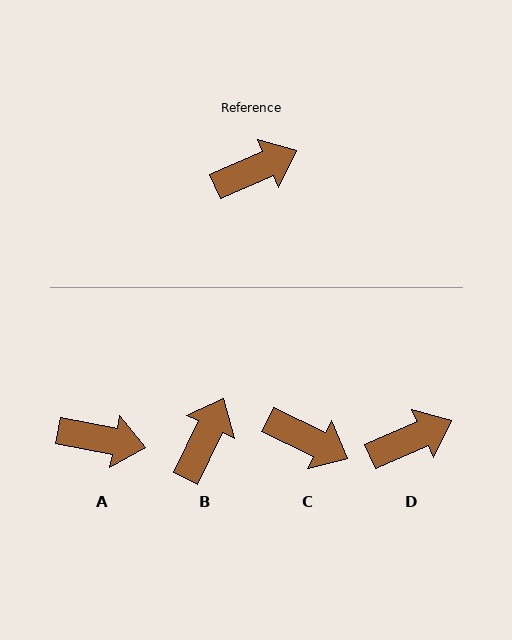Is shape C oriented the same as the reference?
No, it is off by about 50 degrees.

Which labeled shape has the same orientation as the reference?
D.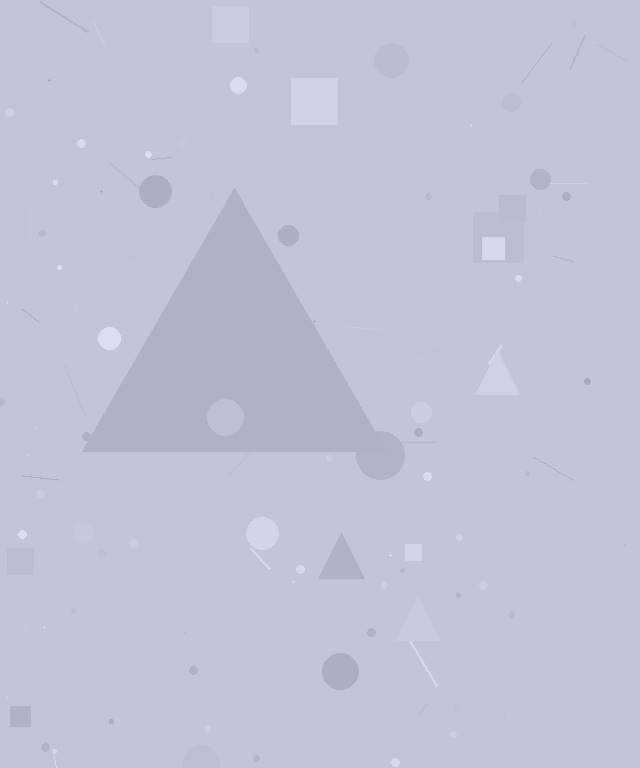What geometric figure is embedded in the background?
A triangle is embedded in the background.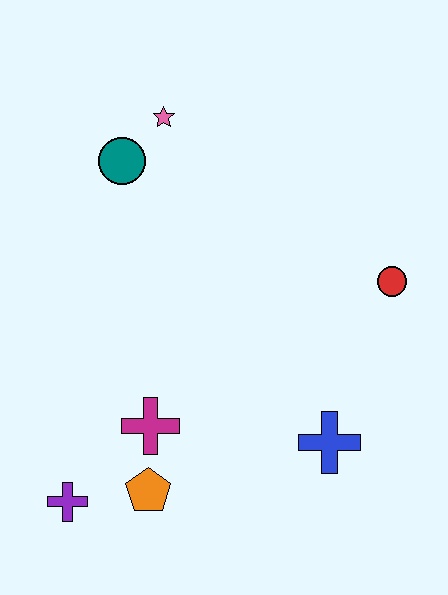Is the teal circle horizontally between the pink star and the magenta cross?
No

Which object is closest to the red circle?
The blue cross is closest to the red circle.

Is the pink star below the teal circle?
No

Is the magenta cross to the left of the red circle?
Yes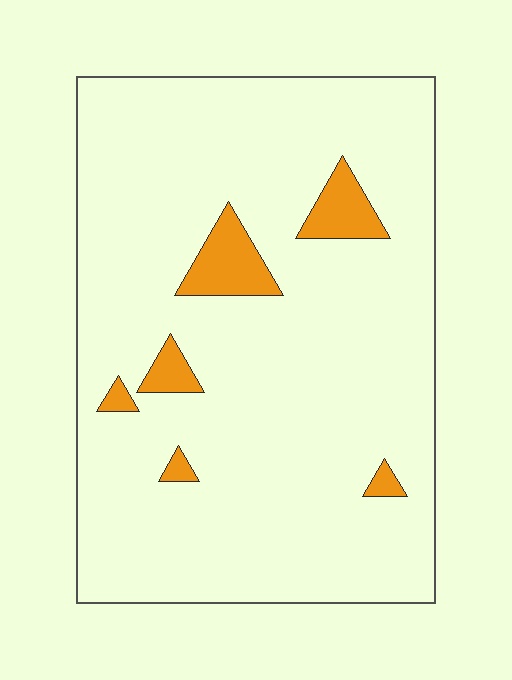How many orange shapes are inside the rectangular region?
6.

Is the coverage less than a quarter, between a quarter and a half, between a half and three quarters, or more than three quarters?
Less than a quarter.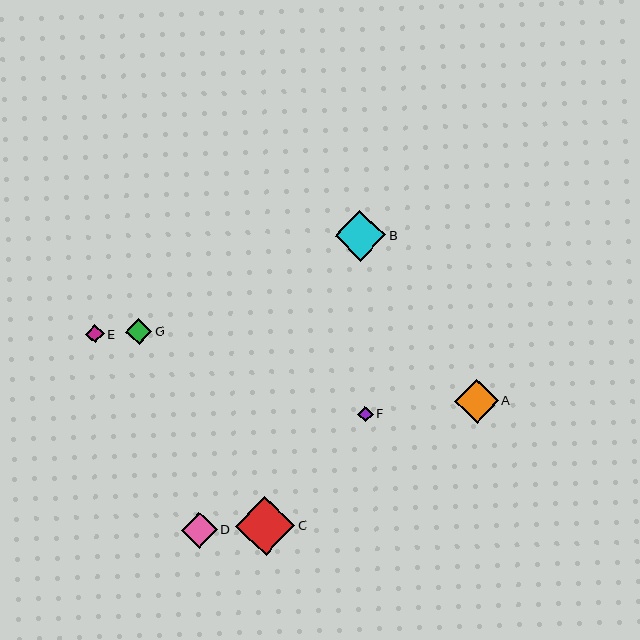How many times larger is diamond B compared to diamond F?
Diamond B is approximately 3.2 times the size of diamond F.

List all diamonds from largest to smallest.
From largest to smallest: C, B, A, D, G, E, F.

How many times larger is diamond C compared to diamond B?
Diamond C is approximately 1.2 times the size of diamond B.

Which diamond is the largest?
Diamond C is the largest with a size of approximately 59 pixels.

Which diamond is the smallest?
Diamond F is the smallest with a size of approximately 16 pixels.